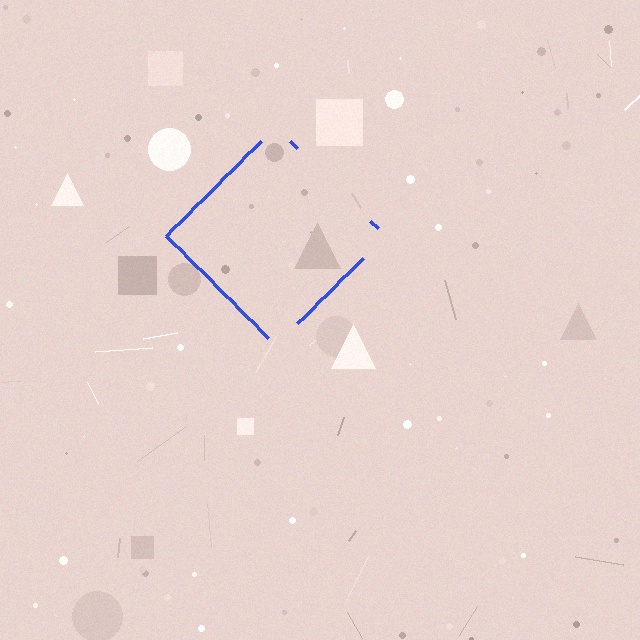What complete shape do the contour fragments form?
The contour fragments form a diamond.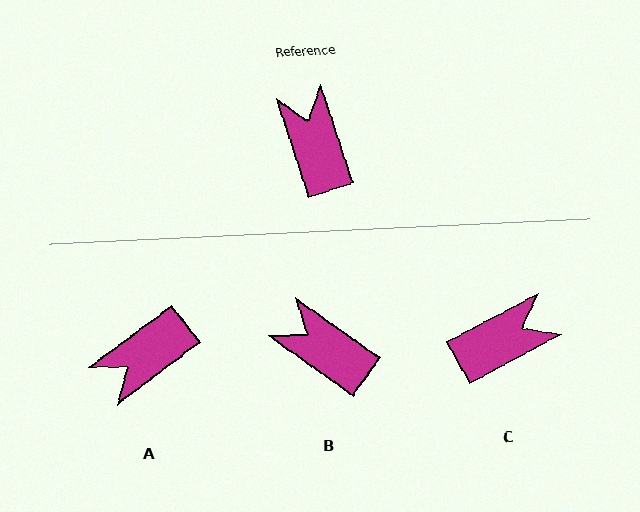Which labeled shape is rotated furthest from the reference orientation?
A, about 109 degrees away.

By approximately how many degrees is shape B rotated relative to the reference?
Approximately 37 degrees counter-clockwise.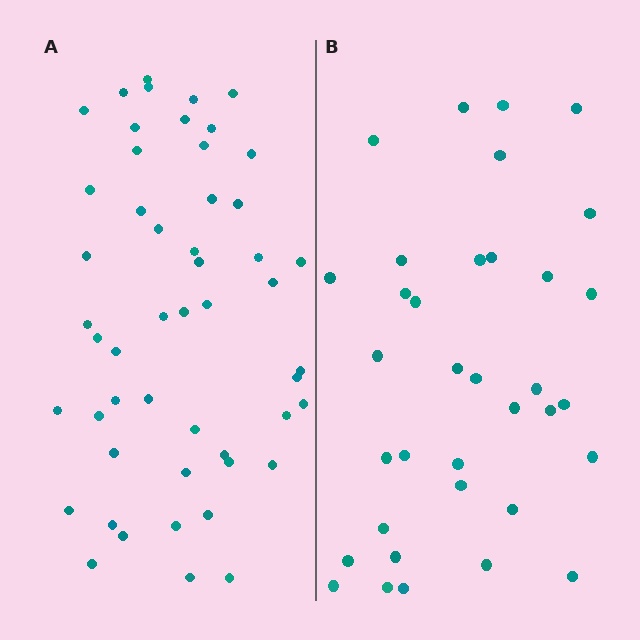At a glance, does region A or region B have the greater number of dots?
Region A (the left region) has more dots.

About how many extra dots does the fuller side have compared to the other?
Region A has approximately 15 more dots than region B.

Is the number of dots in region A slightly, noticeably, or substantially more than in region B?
Region A has substantially more. The ratio is roughly 1.5 to 1.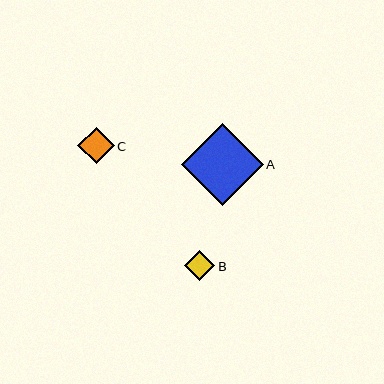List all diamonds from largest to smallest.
From largest to smallest: A, C, B.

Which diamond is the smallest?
Diamond B is the smallest with a size of approximately 30 pixels.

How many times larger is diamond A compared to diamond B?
Diamond A is approximately 2.7 times the size of diamond B.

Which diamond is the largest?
Diamond A is the largest with a size of approximately 81 pixels.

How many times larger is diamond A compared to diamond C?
Diamond A is approximately 2.2 times the size of diamond C.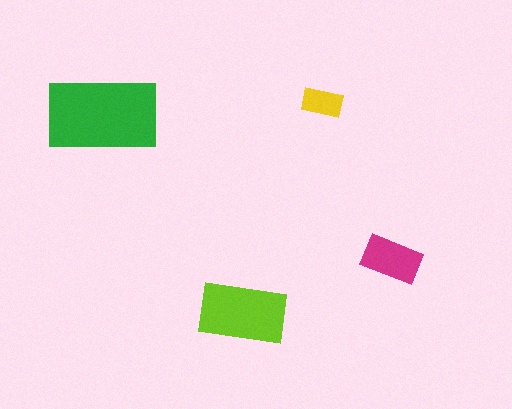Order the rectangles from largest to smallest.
the green one, the lime one, the magenta one, the yellow one.